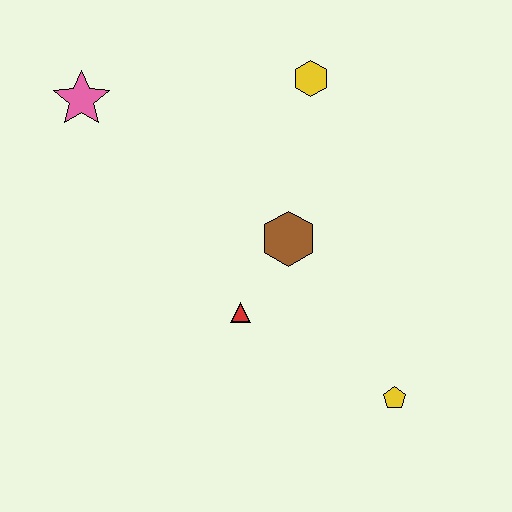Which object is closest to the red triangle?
The brown hexagon is closest to the red triangle.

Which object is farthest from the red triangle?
The pink star is farthest from the red triangle.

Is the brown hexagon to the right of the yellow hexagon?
No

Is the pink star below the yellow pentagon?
No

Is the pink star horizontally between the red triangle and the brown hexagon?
No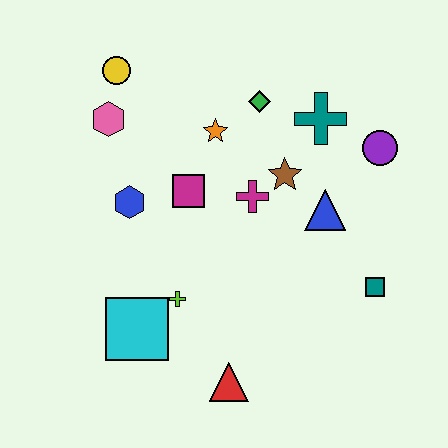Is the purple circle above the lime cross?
Yes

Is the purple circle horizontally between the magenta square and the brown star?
No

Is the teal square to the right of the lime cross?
Yes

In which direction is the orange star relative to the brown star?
The orange star is to the left of the brown star.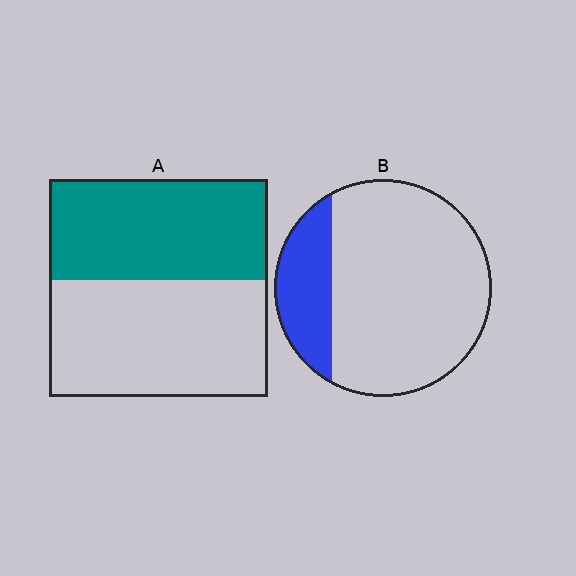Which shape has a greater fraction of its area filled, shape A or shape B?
Shape A.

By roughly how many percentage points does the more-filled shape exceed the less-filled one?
By roughly 25 percentage points (A over B).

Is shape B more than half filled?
No.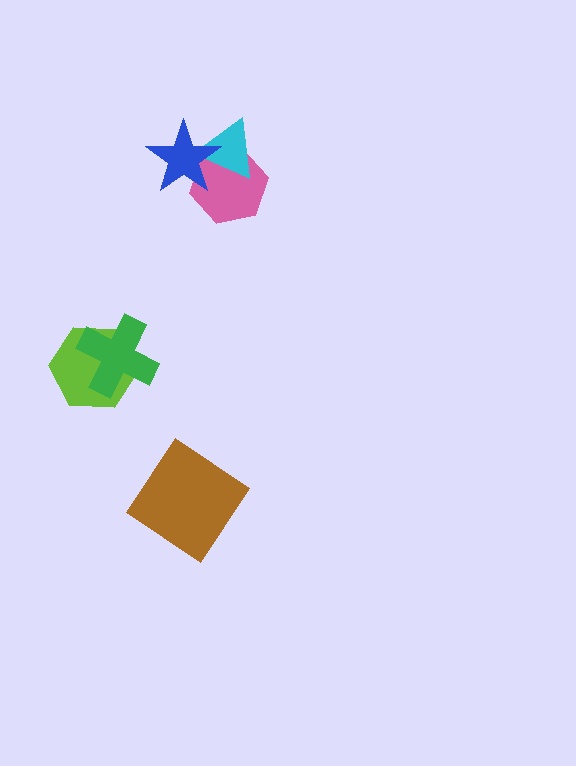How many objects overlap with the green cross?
1 object overlaps with the green cross.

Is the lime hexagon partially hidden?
Yes, it is partially covered by another shape.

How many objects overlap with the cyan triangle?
2 objects overlap with the cyan triangle.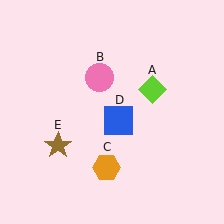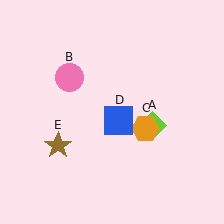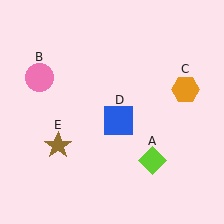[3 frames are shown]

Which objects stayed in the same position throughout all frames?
Blue square (object D) and brown star (object E) remained stationary.